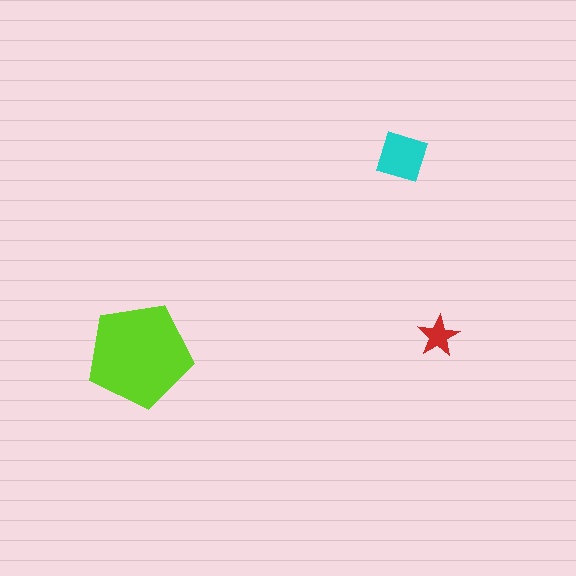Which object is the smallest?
The red star.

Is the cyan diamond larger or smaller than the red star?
Larger.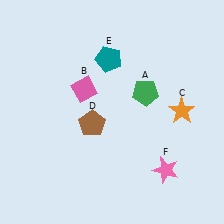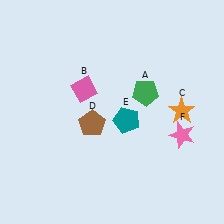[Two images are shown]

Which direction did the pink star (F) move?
The pink star (F) moved up.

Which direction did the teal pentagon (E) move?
The teal pentagon (E) moved down.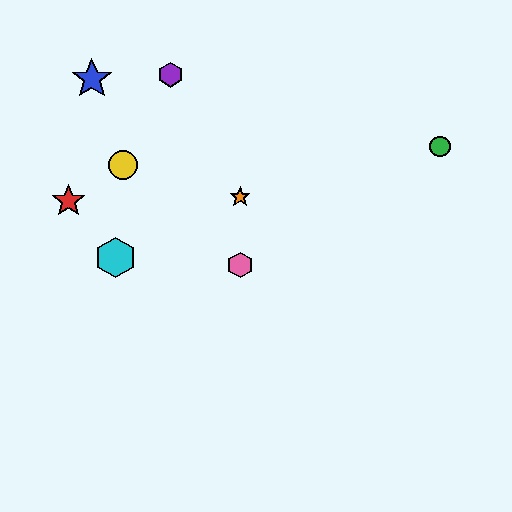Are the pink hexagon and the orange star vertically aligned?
Yes, both are at x≈240.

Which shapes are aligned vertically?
The orange star, the pink hexagon are aligned vertically.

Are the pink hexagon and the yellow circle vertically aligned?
No, the pink hexagon is at x≈240 and the yellow circle is at x≈123.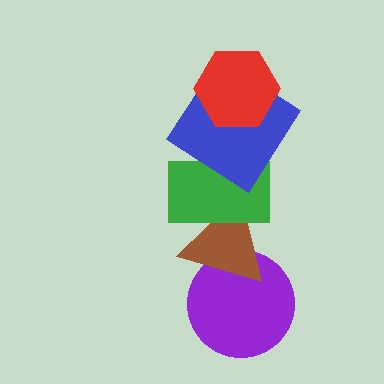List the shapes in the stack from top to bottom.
From top to bottom: the red hexagon, the blue diamond, the green rectangle, the brown triangle, the purple circle.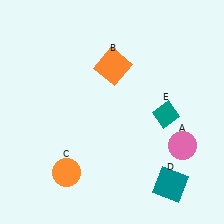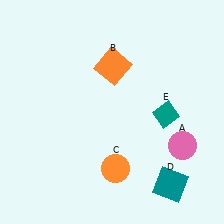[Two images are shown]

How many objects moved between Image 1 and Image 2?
1 object moved between the two images.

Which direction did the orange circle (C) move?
The orange circle (C) moved right.